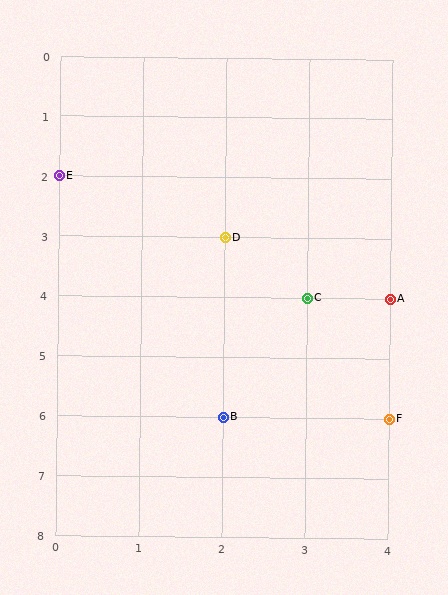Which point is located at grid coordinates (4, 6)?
Point F is at (4, 6).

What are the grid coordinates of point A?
Point A is at grid coordinates (4, 4).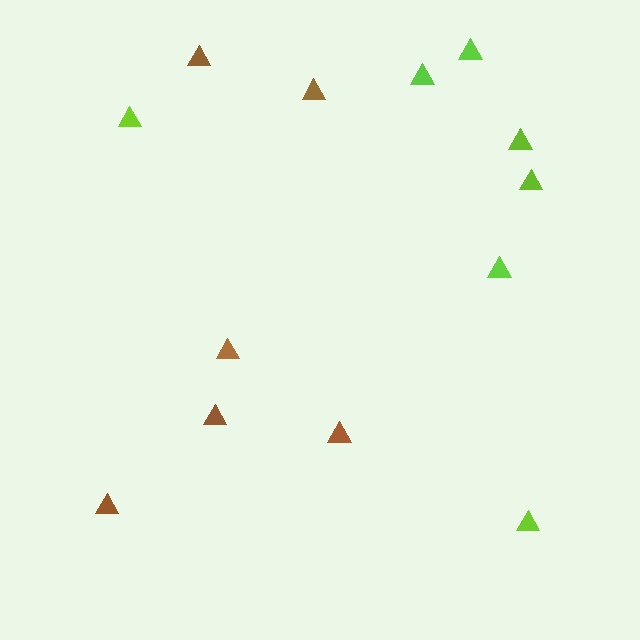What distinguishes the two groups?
There are 2 groups: one group of brown triangles (6) and one group of lime triangles (7).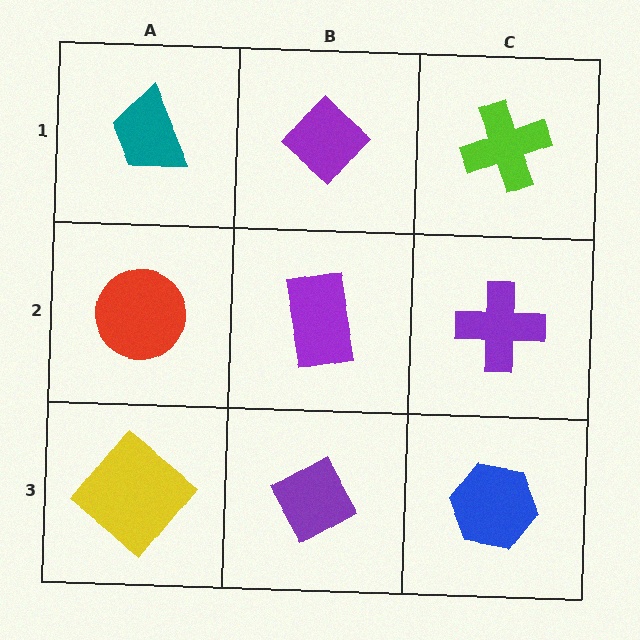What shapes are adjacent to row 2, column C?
A lime cross (row 1, column C), a blue hexagon (row 3, column C), a purple rectangle (row 2, column B).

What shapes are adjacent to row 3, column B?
A purple rectangle (row 2, column B), a yellow diamond (row 3, column A), a blue hexagon (row 3, column C).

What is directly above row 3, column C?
A purple cross.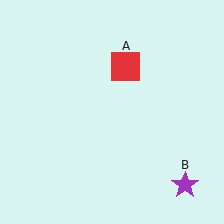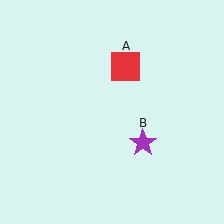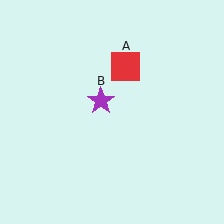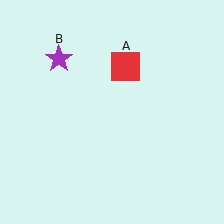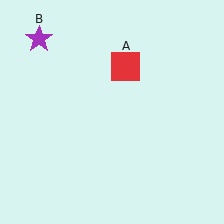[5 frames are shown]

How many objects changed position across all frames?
1 object changed position: purple star (object B).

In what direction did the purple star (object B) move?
The purple star (object B) moved up and to the left.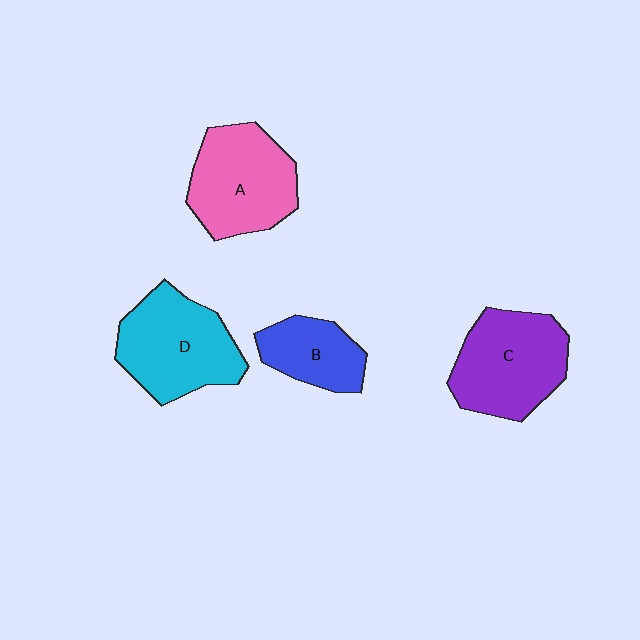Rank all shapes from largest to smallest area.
From largest to smallest: D (cyan), C (purple), A (pink), B (blue).